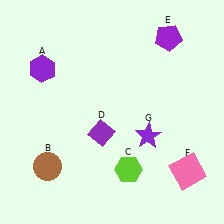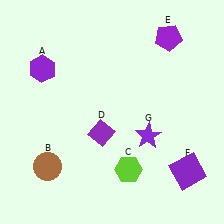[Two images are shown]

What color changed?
The square (F) changed from pink in Image 1 to purple in Image 2.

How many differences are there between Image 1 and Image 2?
There is 1 difference between the two images.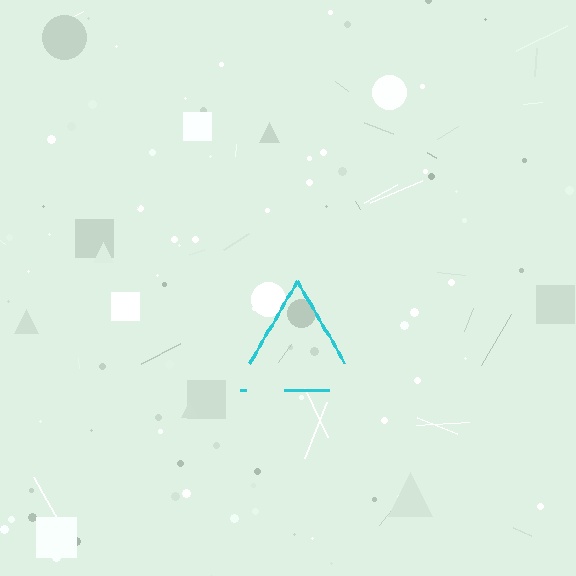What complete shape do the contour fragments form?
The contour fragments form a triangle.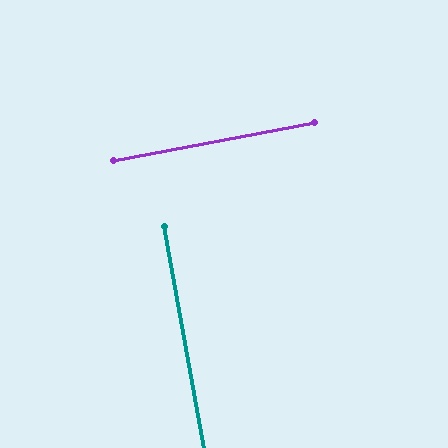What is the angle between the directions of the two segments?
Approximately 90 degrees.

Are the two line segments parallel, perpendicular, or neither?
Perpendicular — they meet at approximately 90°.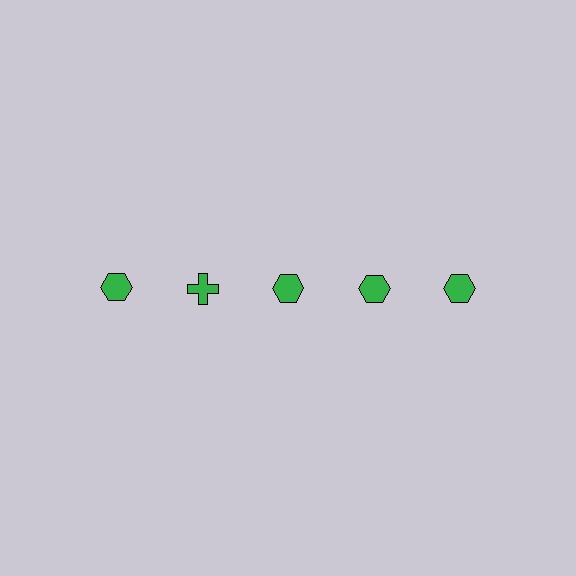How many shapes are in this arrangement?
There are 5 shapes arranged in a grid pattern.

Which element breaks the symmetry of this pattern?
The green cross in the top row, second from left column breaks the symmetry. All other shapes are green hexagons.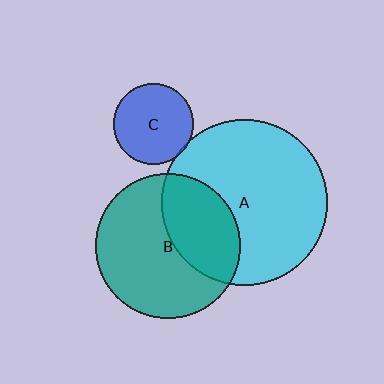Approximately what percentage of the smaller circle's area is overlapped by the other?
Approximately 35%.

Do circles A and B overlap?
Yes.